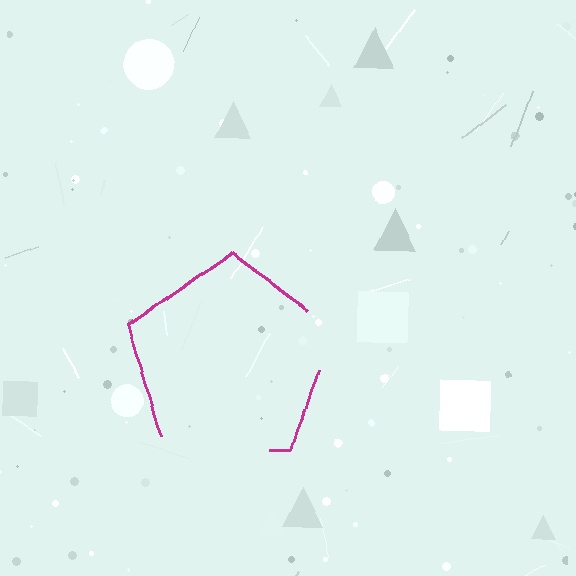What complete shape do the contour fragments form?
The contour fragments form a pentagon.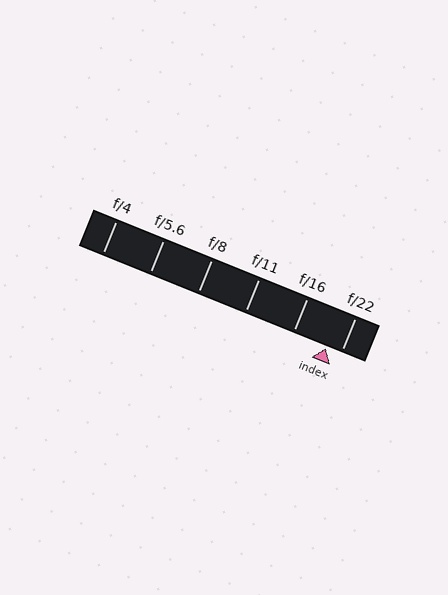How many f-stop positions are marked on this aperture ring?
There are 6 f-stop positions marked.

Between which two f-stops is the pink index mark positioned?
The index mark is between f/16 and f/22.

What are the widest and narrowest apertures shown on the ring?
The widest aperture shown is f/4 and the narrowest is f/22.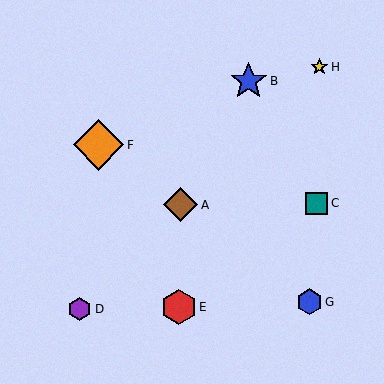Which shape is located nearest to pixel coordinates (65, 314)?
The purple hexagon (labeled D) at (80, 309) is nearest to that location.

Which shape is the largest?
The orange diamond (labeled F) is the largest.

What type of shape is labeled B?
Shape B is a blue star.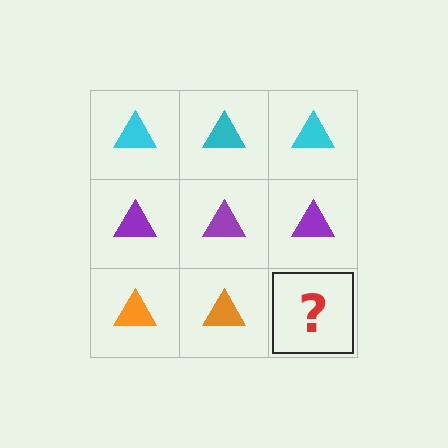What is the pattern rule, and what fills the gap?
The rule is that each row has a consistent color. The gap should be filled with an orange triangle.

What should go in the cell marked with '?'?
The missing cell should contain an orange triangle.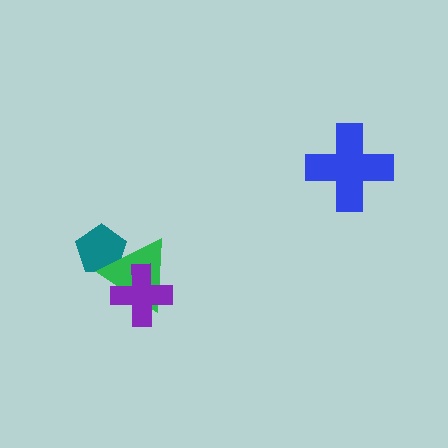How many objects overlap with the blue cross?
0 objects overlap with the blue cross.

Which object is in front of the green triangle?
The purple cross is in front of the green triangle.